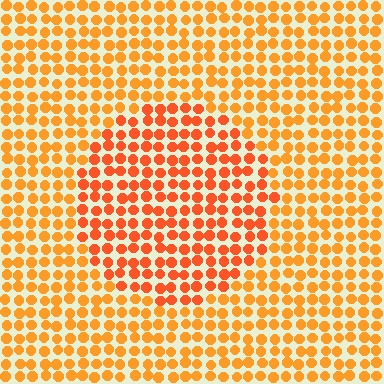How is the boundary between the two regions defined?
The boundary is defined purely by a slight shift in hue (about 20 degrees). Spacing, size, and orientation are identical on both sides.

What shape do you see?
I see a circle.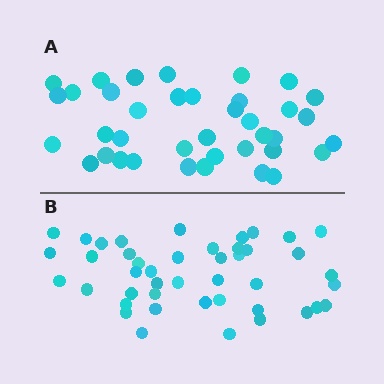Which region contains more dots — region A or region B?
Region B (the bottom region) has more dots.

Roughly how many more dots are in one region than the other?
Region B has about 6 more dots than region A.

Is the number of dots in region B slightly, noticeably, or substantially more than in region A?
Region B has only slightly more — the two regions are fairly close. The ratio is roughly 1.2 to 1.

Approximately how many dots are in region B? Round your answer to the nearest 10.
About 40 dots. (The exact count is 44, which rounds to 40.)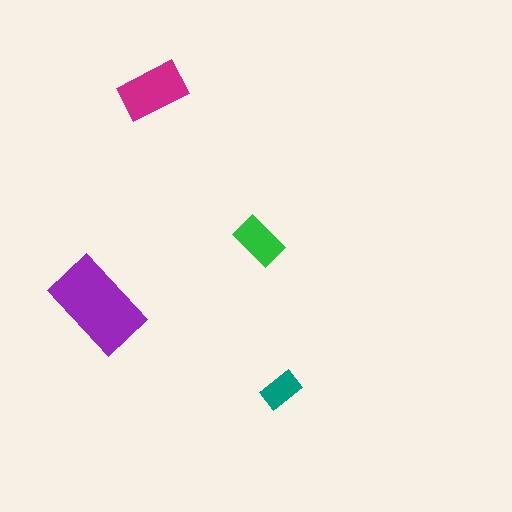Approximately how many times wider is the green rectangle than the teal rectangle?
About 1.5 times wider.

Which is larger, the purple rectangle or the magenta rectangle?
The purple one.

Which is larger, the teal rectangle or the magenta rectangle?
The magenta one.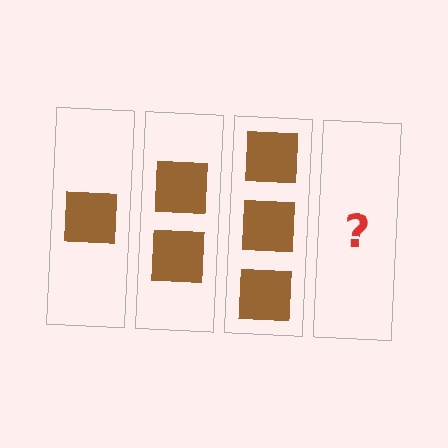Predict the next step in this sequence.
The next step is 4 squares.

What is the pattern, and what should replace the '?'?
The pattern is that each step adds one more square. The '?' should be 4 squares.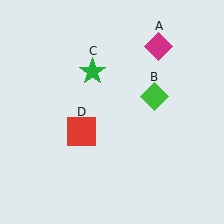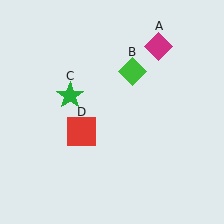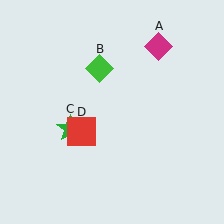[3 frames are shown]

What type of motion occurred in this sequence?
The green diamond (object B), green star (object C) rotated counterclockwise around the center of the scene.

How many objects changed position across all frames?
2 objects changed position: green diamond (object B), green star (object C).